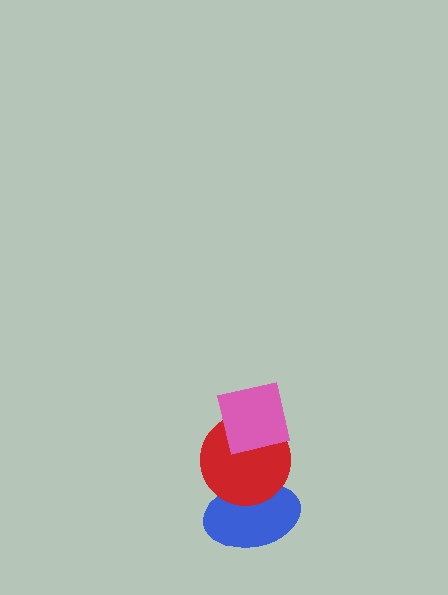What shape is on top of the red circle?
The pink square is on top of the red circle.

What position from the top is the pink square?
The pink square is 1st from the top.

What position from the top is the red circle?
The red circle is 2nd from the top.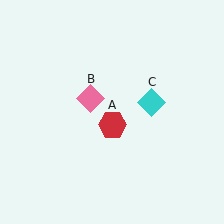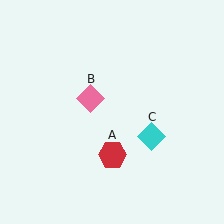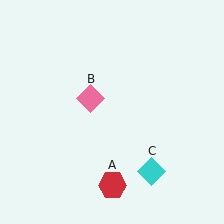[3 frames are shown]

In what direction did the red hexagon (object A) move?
The red hexagon (object A) moved down.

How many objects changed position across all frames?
2 objects changed position: red hexagon (object A), cyan diamond (object C).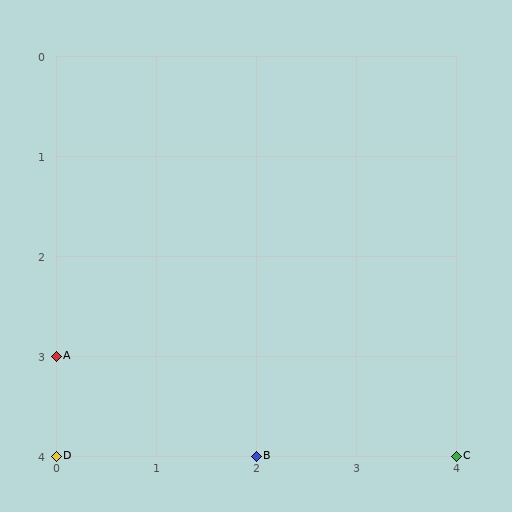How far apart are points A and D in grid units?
Points A and D are 1 row apart.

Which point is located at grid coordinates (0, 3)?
Point A is at (0, 3).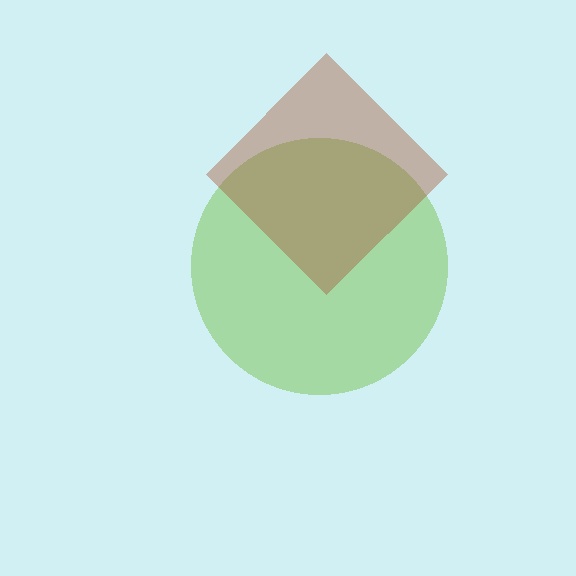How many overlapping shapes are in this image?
There are 2 overlapping shapes in the image.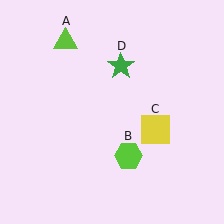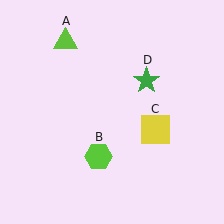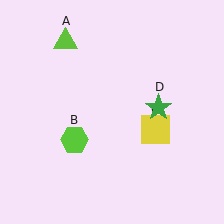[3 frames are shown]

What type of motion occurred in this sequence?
The lime hexagon (object B), green star (object D) rotated clockwise around the center of the scene.